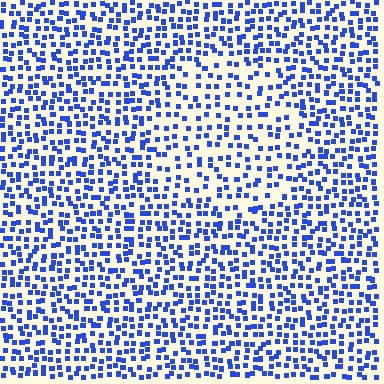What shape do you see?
I see a circle.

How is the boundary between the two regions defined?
The boundary is defined by a change in element density (approximately 1.6x ratio). All elements are the same color, size, and shape.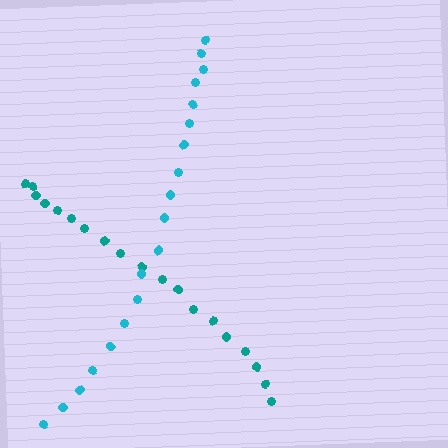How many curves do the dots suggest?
There are 2 distinct paths.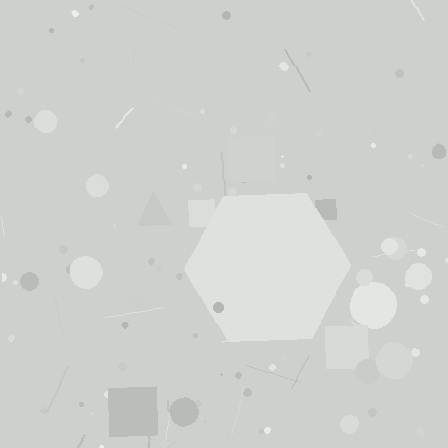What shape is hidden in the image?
A hexagon is hidden in the image.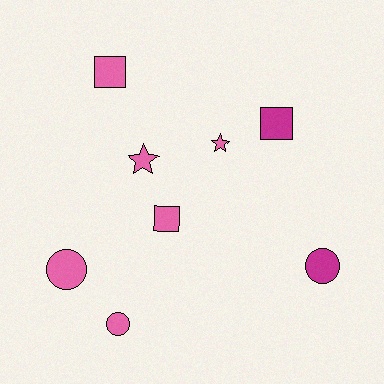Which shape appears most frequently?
Circle, with 3 objects.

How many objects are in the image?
There are 8 objects.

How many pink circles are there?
There are 2 pink circles.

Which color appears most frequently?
Pink, with 6 objects.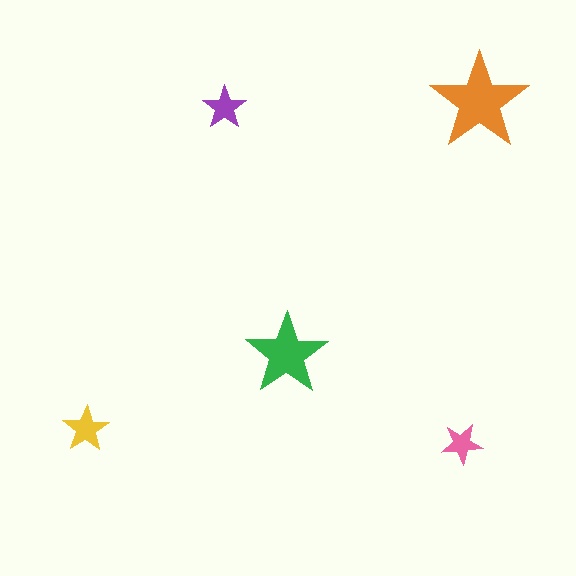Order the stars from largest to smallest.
the orange one, the green one, the yellow one, the purple one, the pink one.